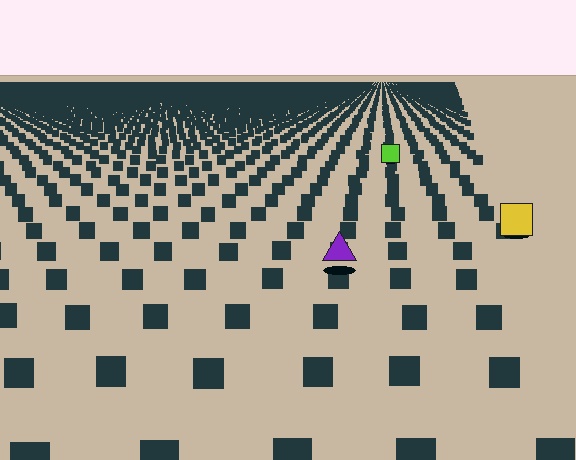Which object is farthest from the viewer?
The lime square is farthest from the viewer. It appears smaller and the ground texture around it is denser.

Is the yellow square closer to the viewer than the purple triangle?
No. The purple triangle is closer — you can tell from the texture gradient: the ground texture is coarser near it.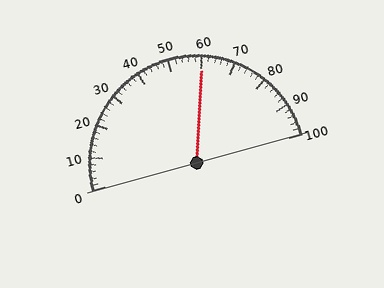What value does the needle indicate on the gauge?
The needle indicates approximately 60.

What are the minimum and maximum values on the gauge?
The gauge ranges from 0 to 100.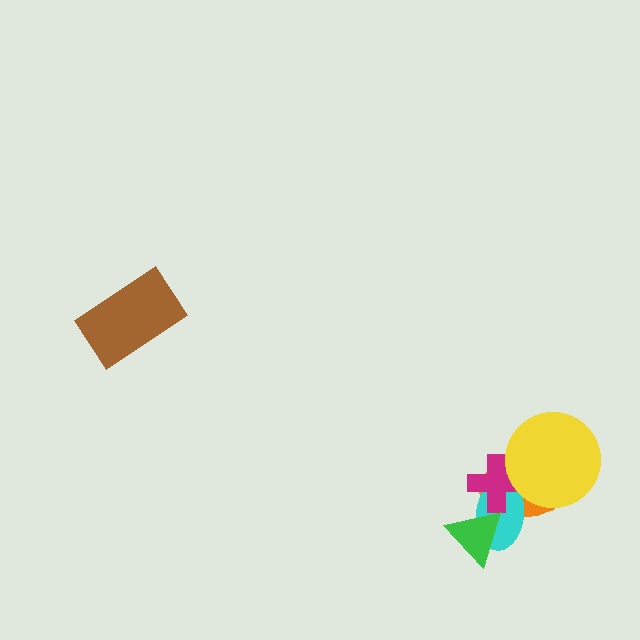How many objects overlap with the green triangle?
3 objects overlap with the green triangle.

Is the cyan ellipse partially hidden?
Yes, it is partially covered by another shape.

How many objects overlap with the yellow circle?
2 objects overlap with the yellow circle.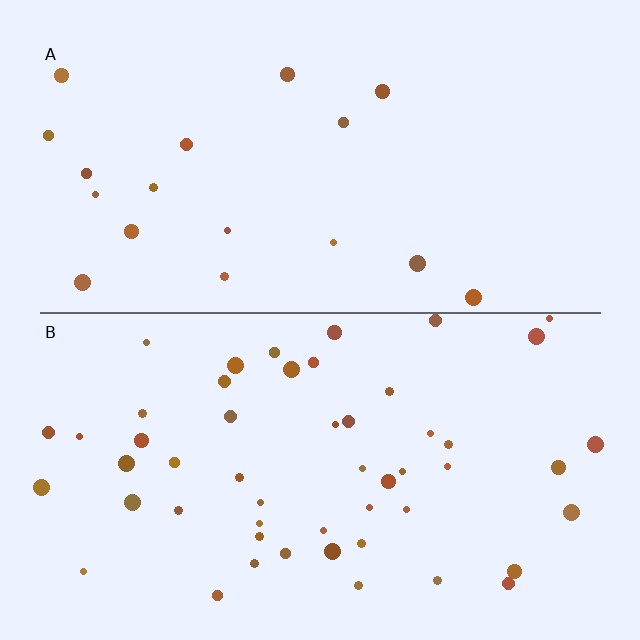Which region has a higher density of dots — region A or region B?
B (the bottom).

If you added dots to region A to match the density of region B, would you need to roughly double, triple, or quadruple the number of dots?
Approximately triple.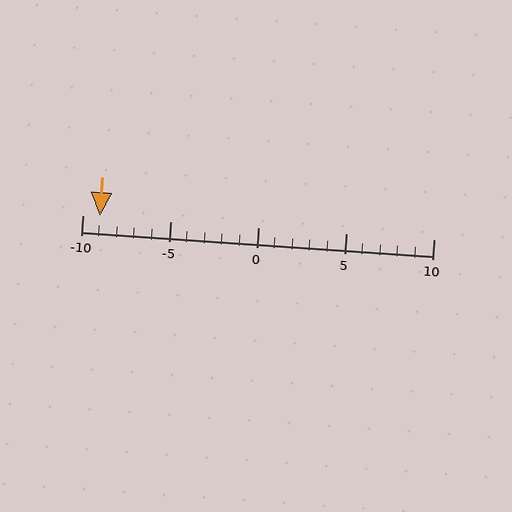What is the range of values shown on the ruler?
The ruler shows values from -10 to 10.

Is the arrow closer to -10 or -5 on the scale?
The arrow is closer to -10.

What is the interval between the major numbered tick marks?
The major tick marks are spaced 5 units apart.